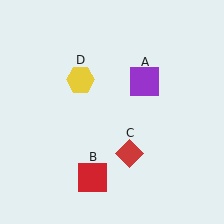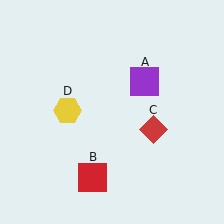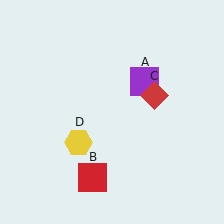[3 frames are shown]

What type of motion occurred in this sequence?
The red diamond (object C), yellow hexagon (object D) rotated counterclockwise around the center of the scene.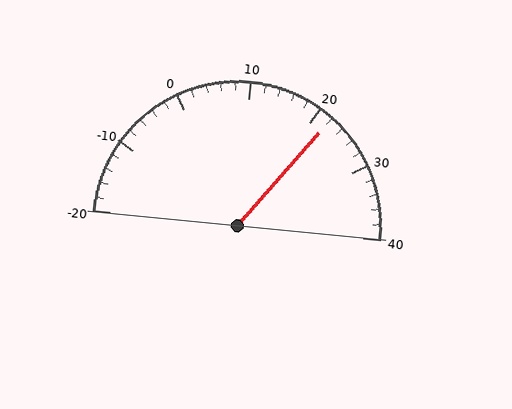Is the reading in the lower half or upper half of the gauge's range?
The reading is in the upper half of the range (-20 to 40).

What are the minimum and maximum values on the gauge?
The gauge ranges from -20 to 40.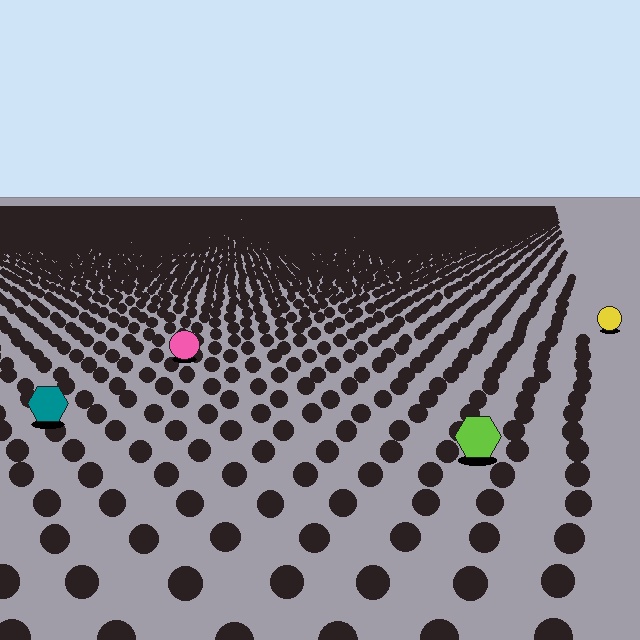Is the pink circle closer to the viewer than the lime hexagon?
No. The lime hexagon is closer — you can tell from the texture gradient: the ground texture is coarser near it.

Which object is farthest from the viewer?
The yellow circle is farthest from the viewer. It appears smaller and the ground texture around it is denser.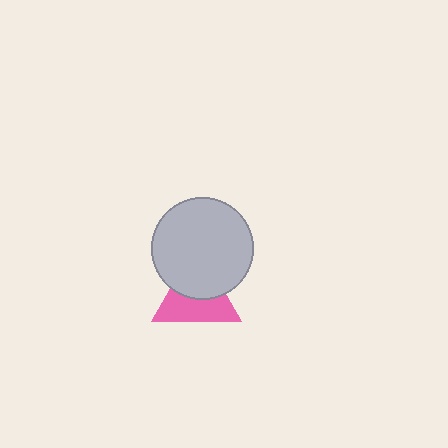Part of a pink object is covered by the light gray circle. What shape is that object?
It is a triangle.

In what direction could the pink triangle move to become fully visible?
The pink triangle could move down. That would shift it out from behind the light gray circle entirely.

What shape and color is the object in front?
The object in front is a light gray circle.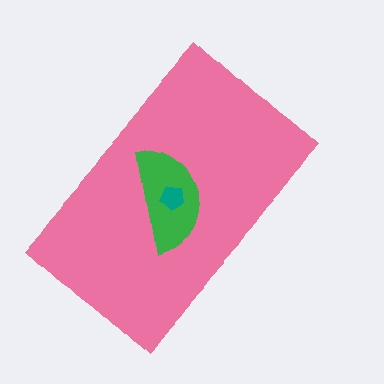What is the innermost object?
The teal pentagon.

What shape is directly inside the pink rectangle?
The green semicircle.